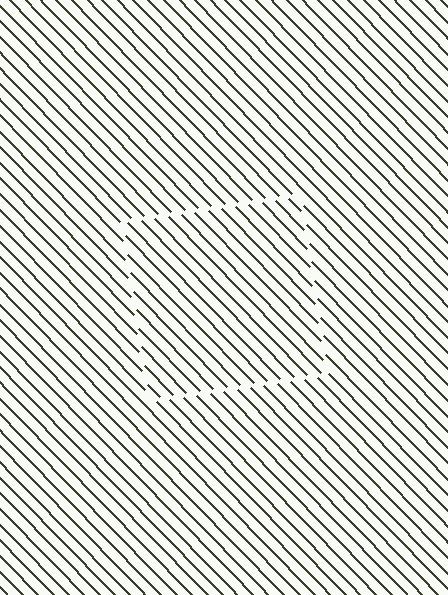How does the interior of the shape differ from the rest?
The interior of the shape contains the same grating, shifted by half a period — the contour is defined by the phase discontinuity where line-ends from the inner and outer gratings abut.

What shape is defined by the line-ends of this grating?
An illusory square. The interior of the shape contains the same grating, shifted by half a period — the contour is defined by the phase discontinuity where line-ends from the inner and outer gratings abut.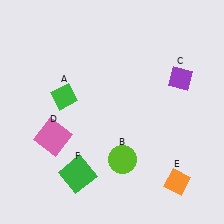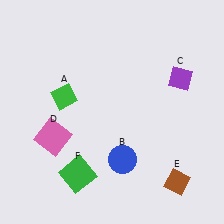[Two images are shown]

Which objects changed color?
B changed from lime to blue. E changed from orange to brown.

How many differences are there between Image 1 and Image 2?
There are 2 differences between the two images.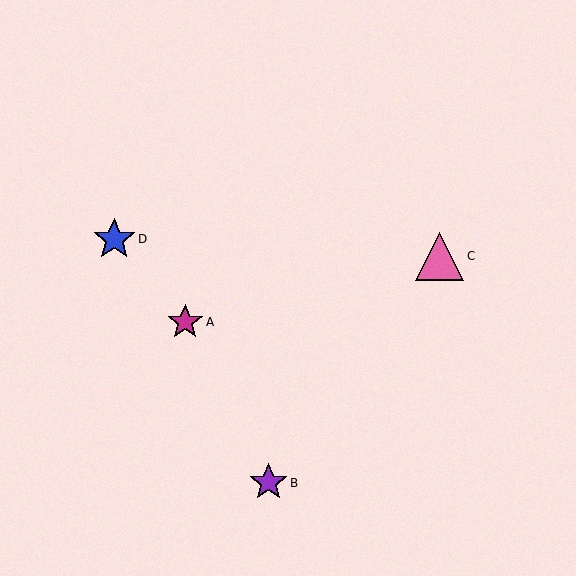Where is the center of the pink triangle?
The center of the pink triangle is at (440, 256).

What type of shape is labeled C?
Shape C is a pink triangle.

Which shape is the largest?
The pink triangle (labeled C) is the largest.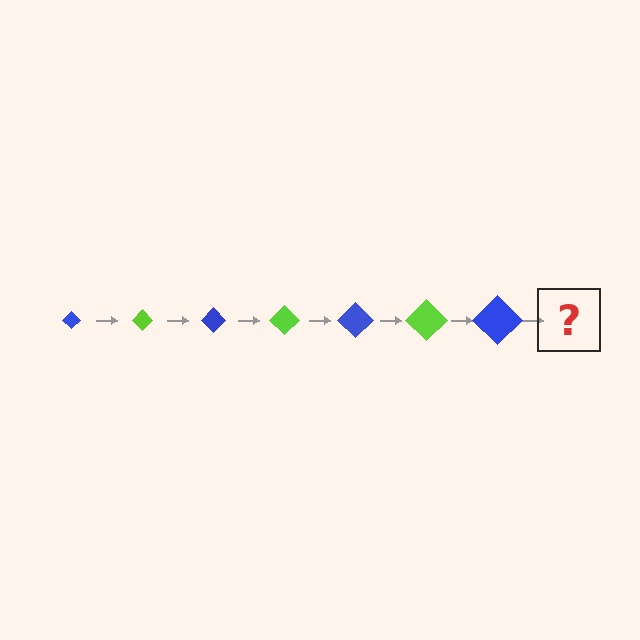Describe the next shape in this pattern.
It should be a lime diamond, larger than the previous one.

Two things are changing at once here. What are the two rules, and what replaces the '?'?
The two rules are that the diamond grows larger each step and the color cycles through blue and lime. The '?' should be a lime diamond, larger than the previous one.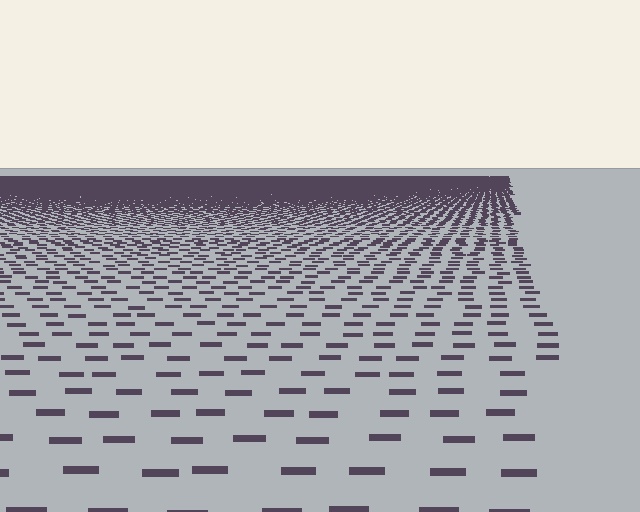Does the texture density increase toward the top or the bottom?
Density increases toward the top.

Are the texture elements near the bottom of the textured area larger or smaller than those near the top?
Larger. Near the bottom, elements are closer to the viewer and appear at a bigger on-screen size.